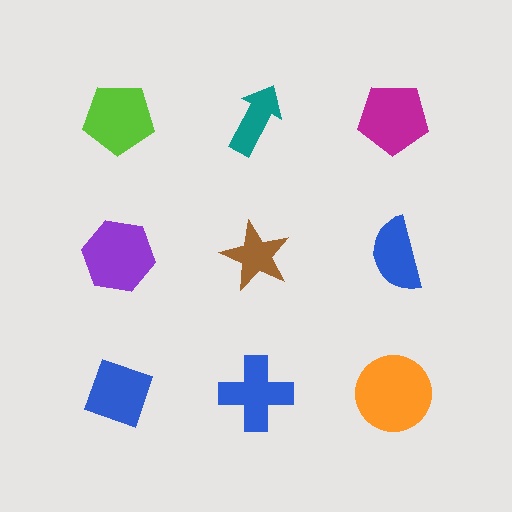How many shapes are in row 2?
3 shapes.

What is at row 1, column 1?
A lime pentagon.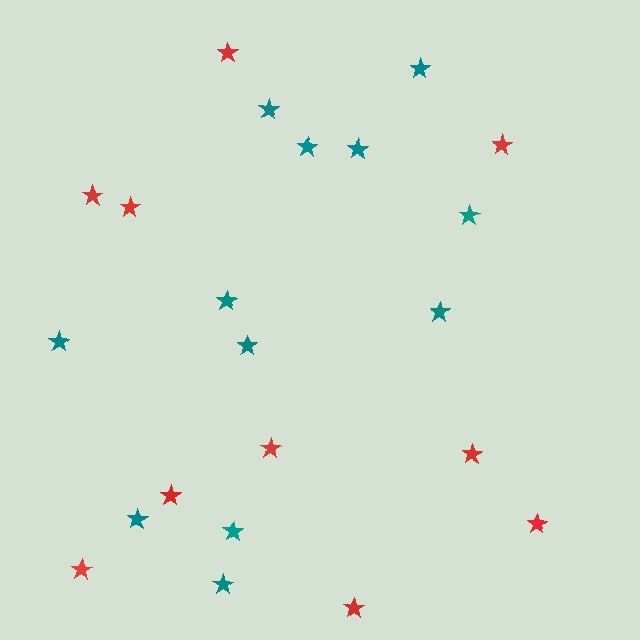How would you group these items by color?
There are 2 groups: one group of red stars (10) and one group of teal stars (12).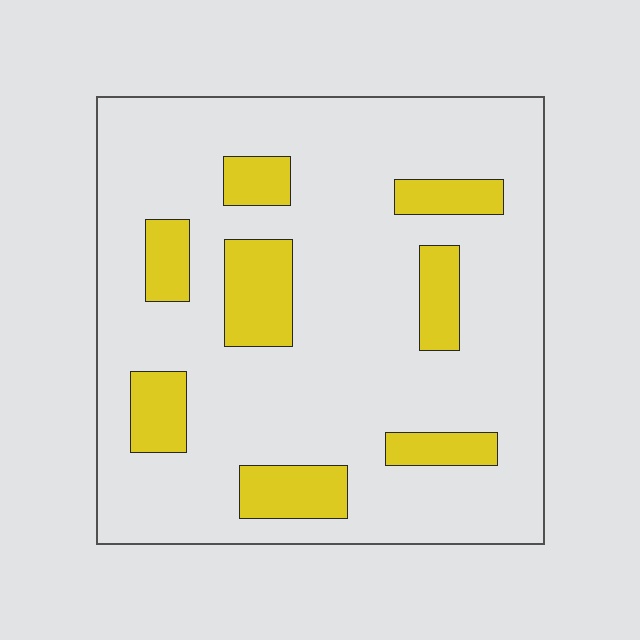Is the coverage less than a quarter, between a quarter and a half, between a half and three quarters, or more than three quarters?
Less than a quarter.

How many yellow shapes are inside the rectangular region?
8.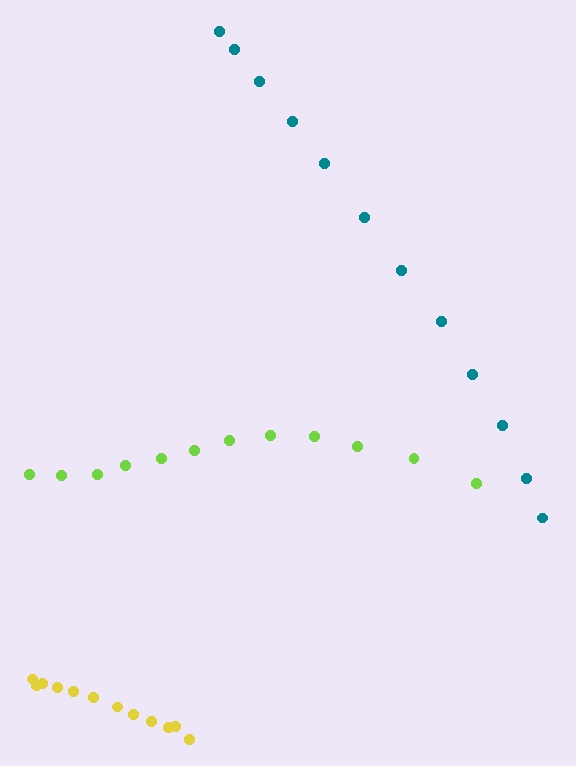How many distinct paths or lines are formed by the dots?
There are 3 distinct paths.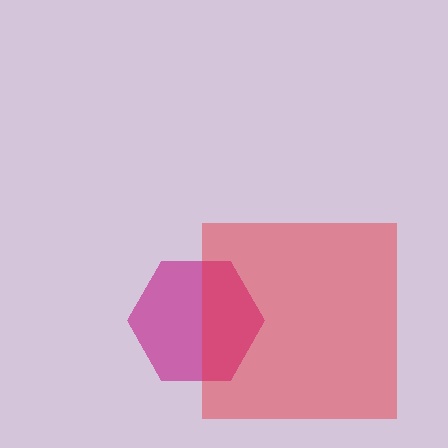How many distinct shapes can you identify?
There are 2 distinct shapes: a magenta hexagon, a red square.